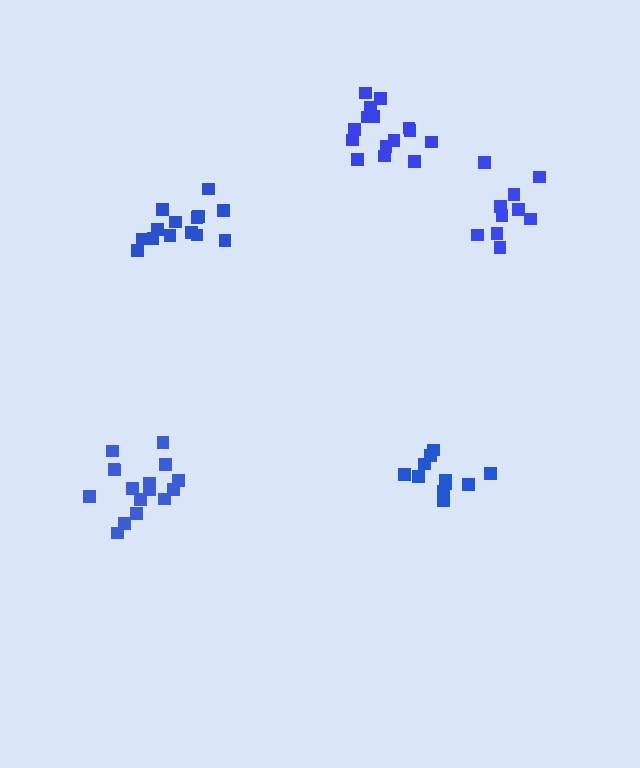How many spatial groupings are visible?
There are 5 spatial groupings.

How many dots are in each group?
Group 1: 11 dots, Group 2: 15 dots, Group 3: 14 dots, Group 4: 10 dots, Group 5: 16 dots (66 total).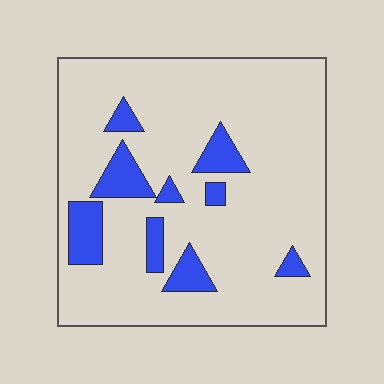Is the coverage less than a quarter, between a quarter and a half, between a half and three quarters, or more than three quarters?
Less than a quarter.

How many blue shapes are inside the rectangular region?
9.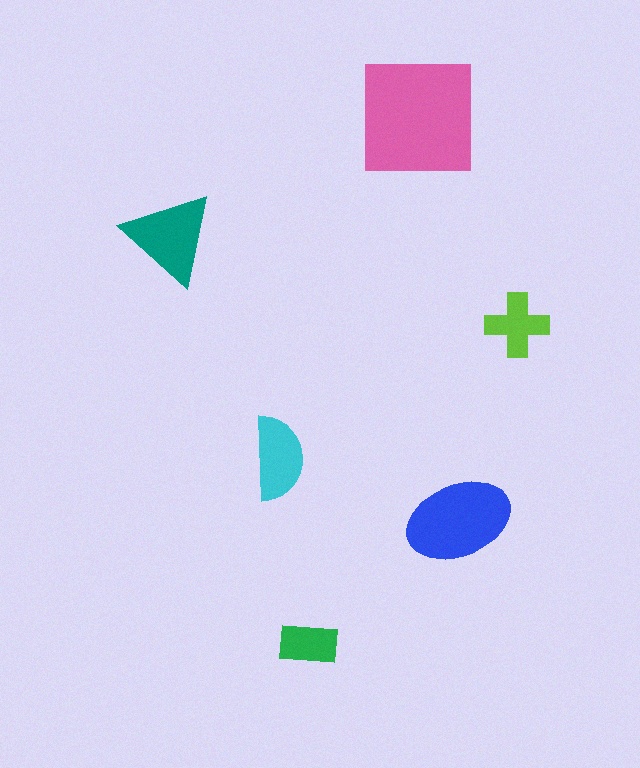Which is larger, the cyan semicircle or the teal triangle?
The teal triangle.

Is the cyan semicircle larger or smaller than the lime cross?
Larger.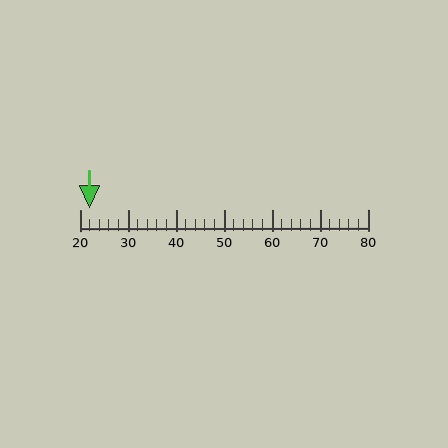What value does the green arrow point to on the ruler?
The green arrow points to approximately 22.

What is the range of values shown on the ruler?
The ruler shows values from 20 to 80.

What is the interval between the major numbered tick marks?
The major tick marks are spaced 10 units apart.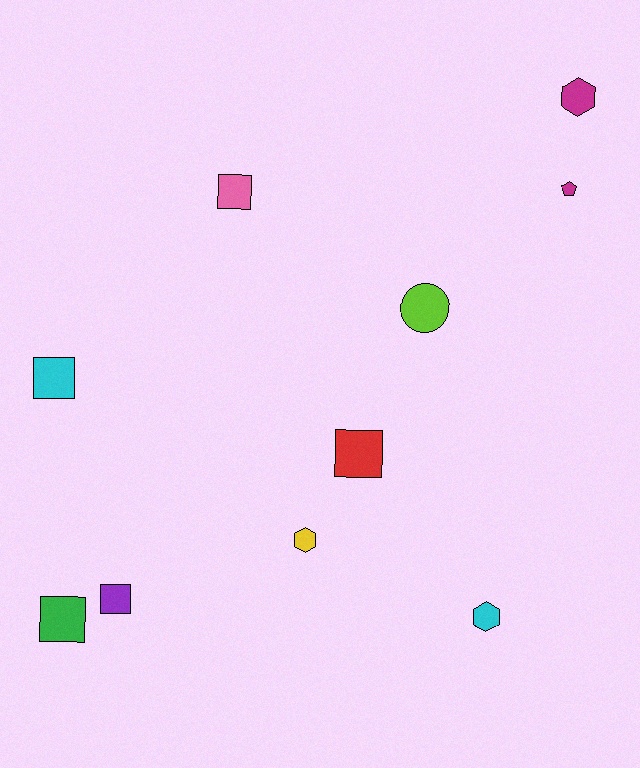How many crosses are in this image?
There are no crosses.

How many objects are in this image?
There are 10 objects.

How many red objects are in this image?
There is 1 red object.